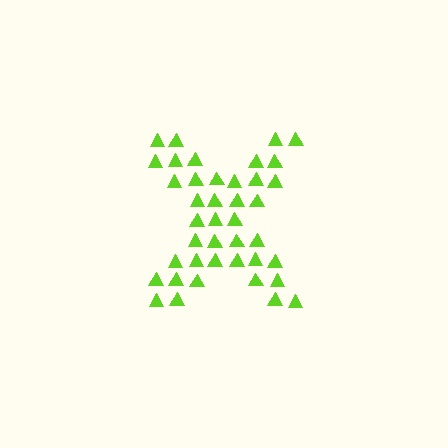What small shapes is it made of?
It is made of small triangles.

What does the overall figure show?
The overall figure shows the letter X.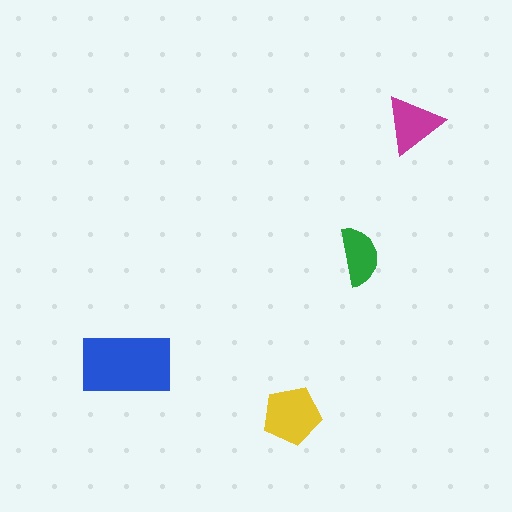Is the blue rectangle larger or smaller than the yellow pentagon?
Larger.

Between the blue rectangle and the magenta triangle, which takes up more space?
The blue rectangle.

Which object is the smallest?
The green semicircle.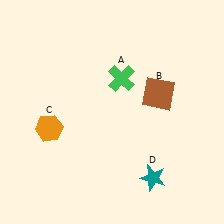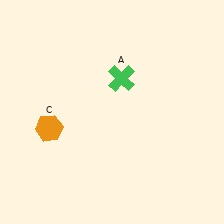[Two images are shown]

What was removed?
The teal star (D), the brown square (B) were removed in Image 2.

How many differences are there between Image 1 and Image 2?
There are 2 differences between the two images.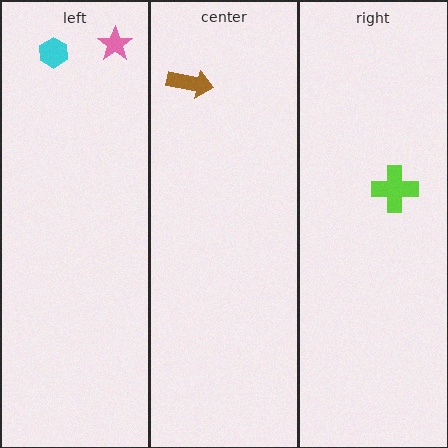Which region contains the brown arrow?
The center region.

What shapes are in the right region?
The lime cross.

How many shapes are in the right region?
1.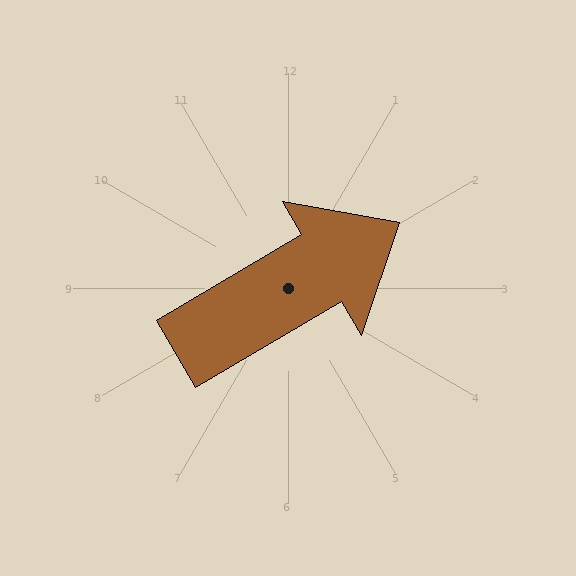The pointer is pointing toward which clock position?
Roughly 2 o'clock.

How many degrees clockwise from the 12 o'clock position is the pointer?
Approximately 60 degrees.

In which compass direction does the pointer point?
Northeast.